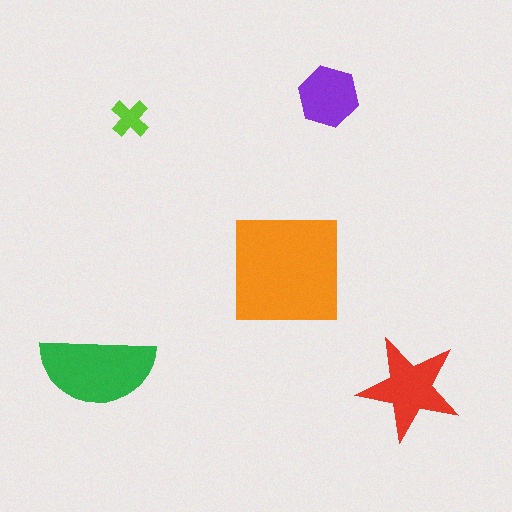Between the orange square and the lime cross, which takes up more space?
The orange square.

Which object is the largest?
The orange square.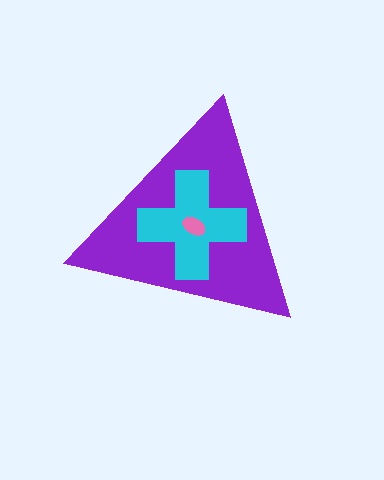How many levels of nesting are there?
3.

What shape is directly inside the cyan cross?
The pink ellipse.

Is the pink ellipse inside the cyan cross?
Yes.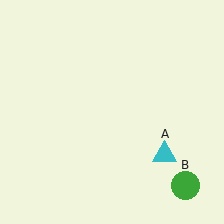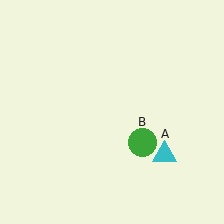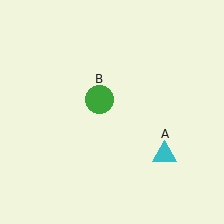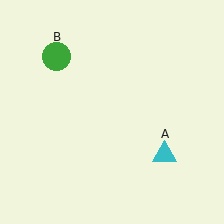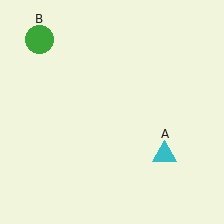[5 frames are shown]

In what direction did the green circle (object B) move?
The green circle (object B) moved up and to the left.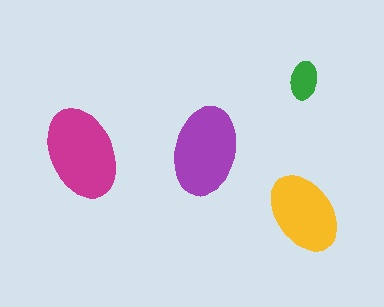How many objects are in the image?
There are 4 objects in the image.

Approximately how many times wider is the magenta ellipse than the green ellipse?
About 2.5 times wider.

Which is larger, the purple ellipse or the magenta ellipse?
The magenta one.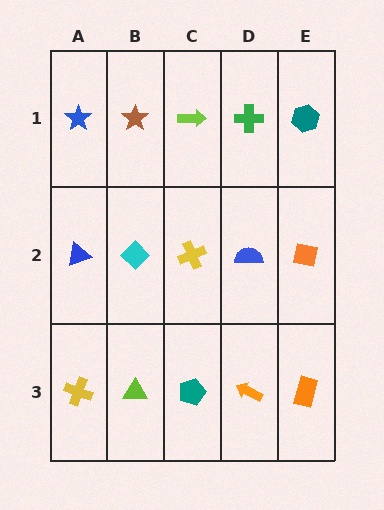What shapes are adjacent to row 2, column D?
A green cross (row 1, column D), an orange arrow (row 3, column D), a yellow cross (row 2, column C), an orange square (row 2, column E).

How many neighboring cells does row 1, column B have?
3.